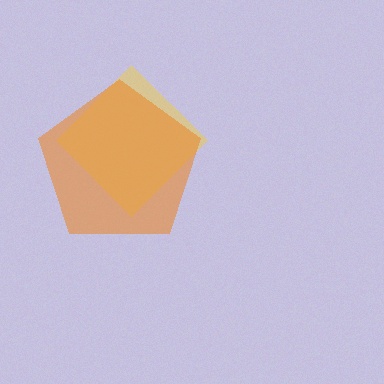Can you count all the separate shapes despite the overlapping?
Yes, there are 2 separate shapes.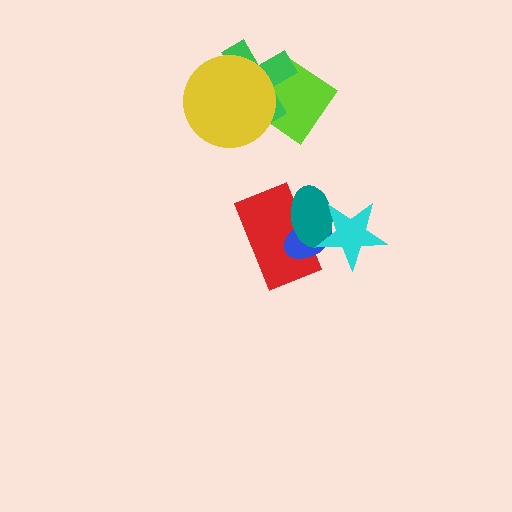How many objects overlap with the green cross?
2 objects overlap with the green cross.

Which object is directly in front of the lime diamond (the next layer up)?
The green cross is directly in front of the lime diamond.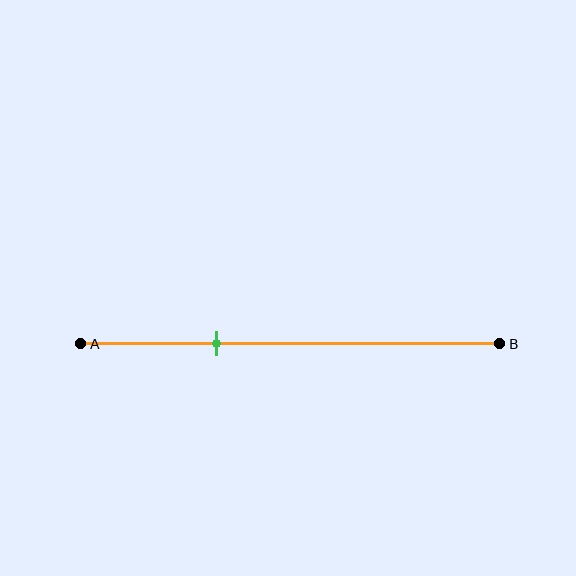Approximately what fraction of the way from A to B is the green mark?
The green mark is approximately 30% of the way from A to B.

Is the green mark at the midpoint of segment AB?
No, the mark is at about 30% from A, not at the 50% midpoint.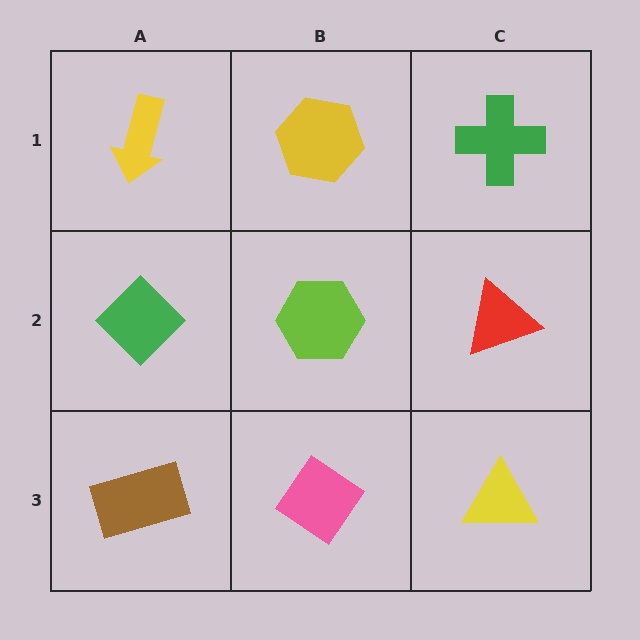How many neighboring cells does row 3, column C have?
2.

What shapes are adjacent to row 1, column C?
A red triangle (row 2, column C), a yellow hexagon (row 1, column B).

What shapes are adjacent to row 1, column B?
A lime hexagon (row 2, column B), a yellow arrow (row 1, column A), a green cross (row 1, column C).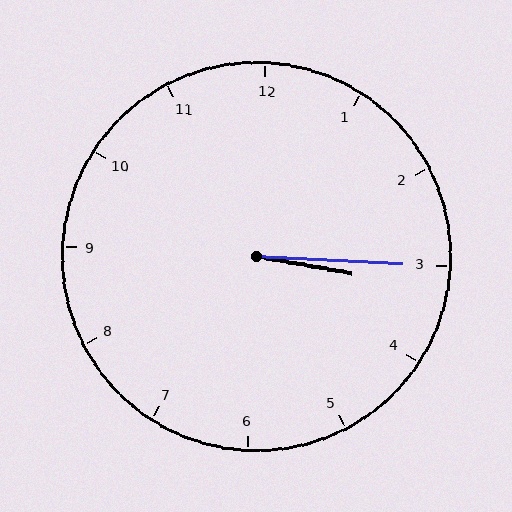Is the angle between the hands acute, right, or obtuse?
It is acute.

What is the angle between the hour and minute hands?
Approximately 8 degrees.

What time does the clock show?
3:15.